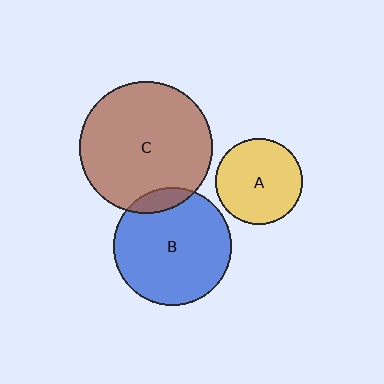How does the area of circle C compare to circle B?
Approximately 1.3 times.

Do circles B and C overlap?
Yes.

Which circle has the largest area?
Circle C (brown).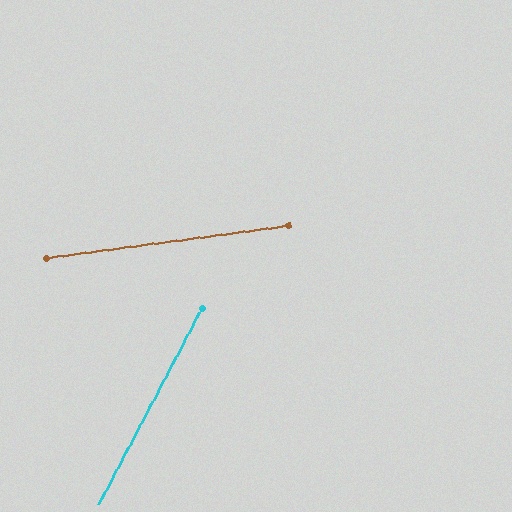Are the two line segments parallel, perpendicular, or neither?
Neither parallel nor perpendicular — they differ by about 55°.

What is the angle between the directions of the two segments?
Approximately 55 degrees.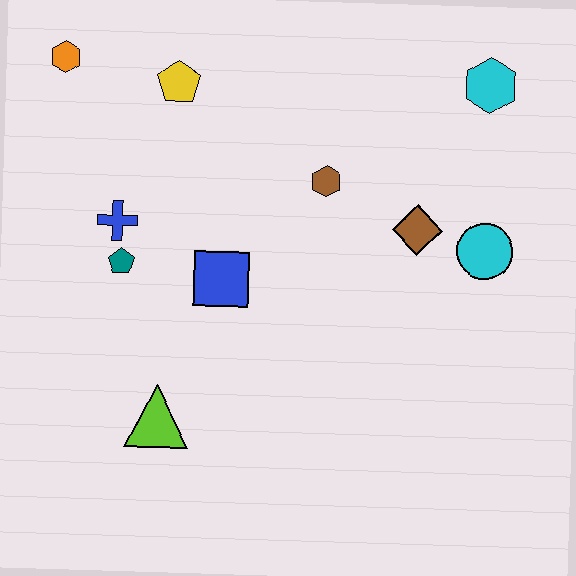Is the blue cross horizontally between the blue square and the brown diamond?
No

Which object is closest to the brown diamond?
The cyan circle is closest to the brown diamond.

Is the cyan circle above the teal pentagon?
Yes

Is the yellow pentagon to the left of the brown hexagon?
Yes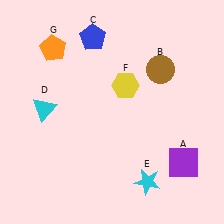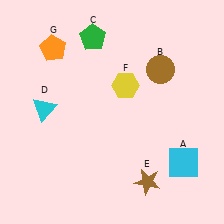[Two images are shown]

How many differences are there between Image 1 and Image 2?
There are 3 differences between the two images.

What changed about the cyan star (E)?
In Image 1, E is cyan. In Image 2, it changed to brown.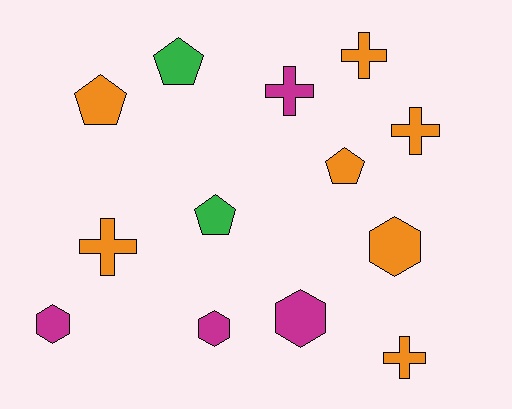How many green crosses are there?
There are no green crosses.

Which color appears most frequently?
Orange, with 7 objects.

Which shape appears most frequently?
Cross, with 5 objects.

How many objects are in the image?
There are 13 objects.